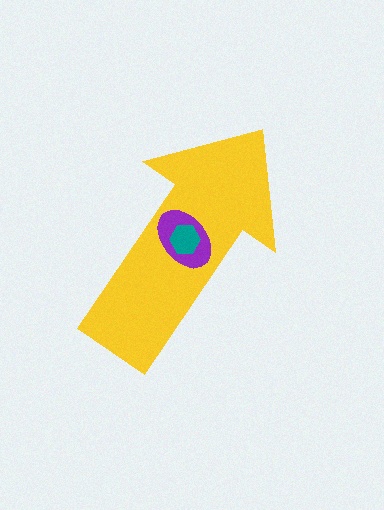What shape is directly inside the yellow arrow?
The purple ellipse.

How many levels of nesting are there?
3.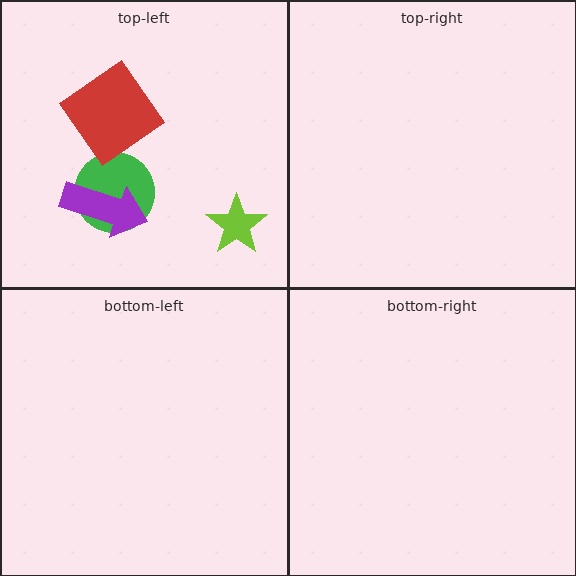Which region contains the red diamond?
The top-left region.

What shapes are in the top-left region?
The lime star, the green circle, the purple arrow, the red diamond.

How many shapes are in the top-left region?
4.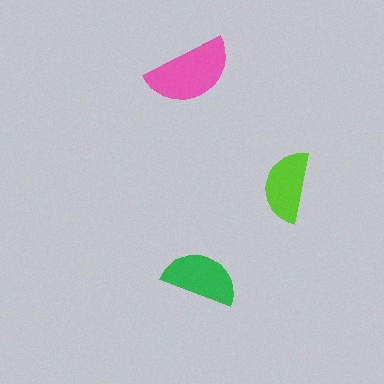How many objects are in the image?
There are 3 objects in the image.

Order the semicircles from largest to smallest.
the pink one, the green one, the lime one.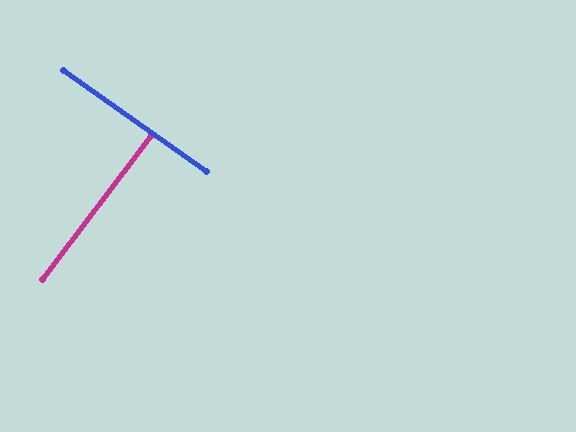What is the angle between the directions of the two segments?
Approximately 88 degrees.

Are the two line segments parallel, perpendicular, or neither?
Perpendicular — they meet at approximately 88°.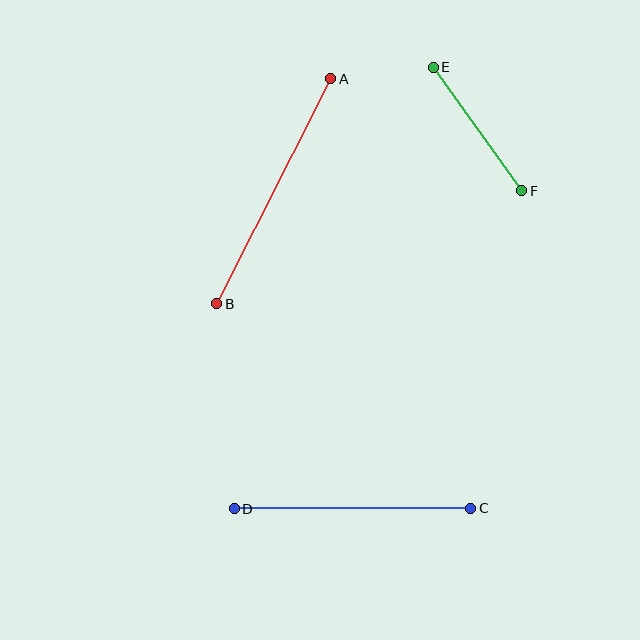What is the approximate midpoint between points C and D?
The midpoint is at approximately (352, 509) pixels.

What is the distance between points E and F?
The distance is approximately 152 pixels.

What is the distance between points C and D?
The distance is approximately 237 pixels.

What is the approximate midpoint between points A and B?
The midpoint is at approximately (274, 191) pixels.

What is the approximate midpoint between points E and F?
The midpoint is at approximately (477, 129) pixels.